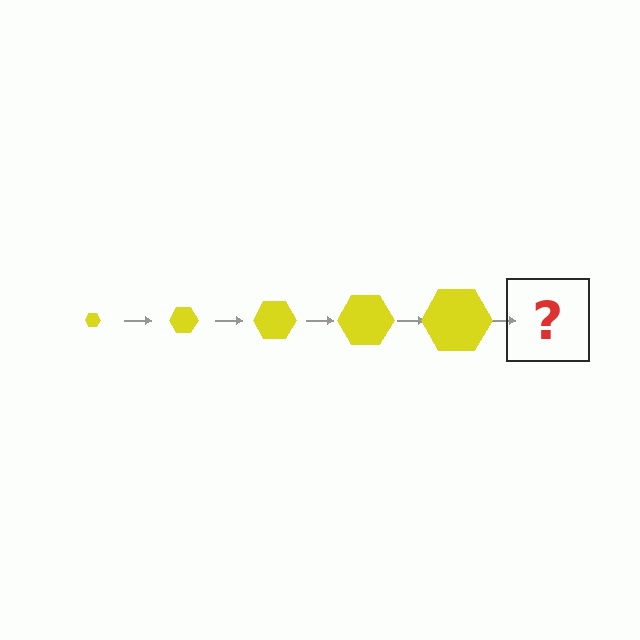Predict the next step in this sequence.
The next step is a yellow hexagon, larger than the previous one.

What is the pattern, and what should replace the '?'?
The pattern is that the hexagon gets progressively larger each step. The '?' should be a yellow hexagon, larger than the previous one.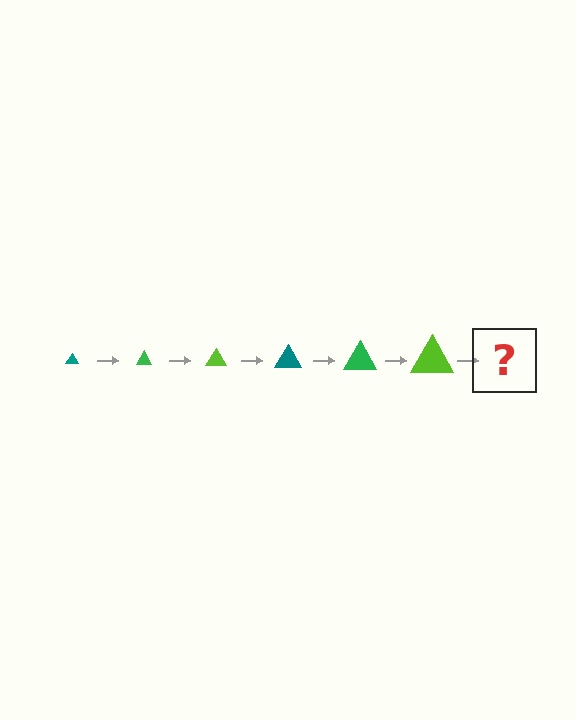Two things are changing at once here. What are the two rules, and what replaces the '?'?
The two rules are that the triangle grows larger each step and the color cycles through teal, green, and lime. The '?' should be a teal triangle, larger than the previous one.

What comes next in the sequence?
The next element should be a teal triangle, larger than the previous one.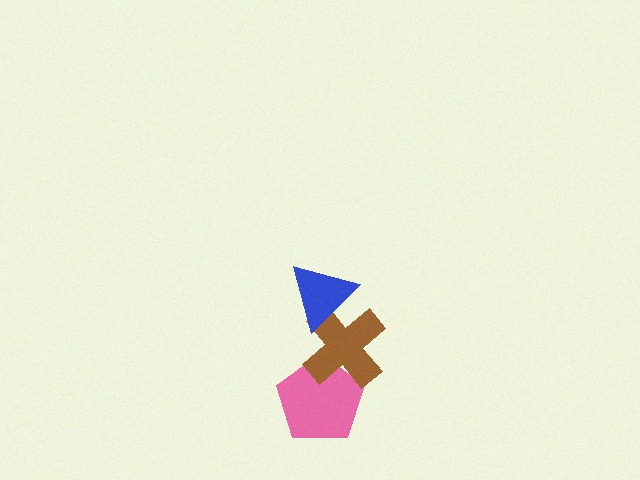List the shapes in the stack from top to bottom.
From top to bottom: the blue triangle, the brown cross, the pink pentagon.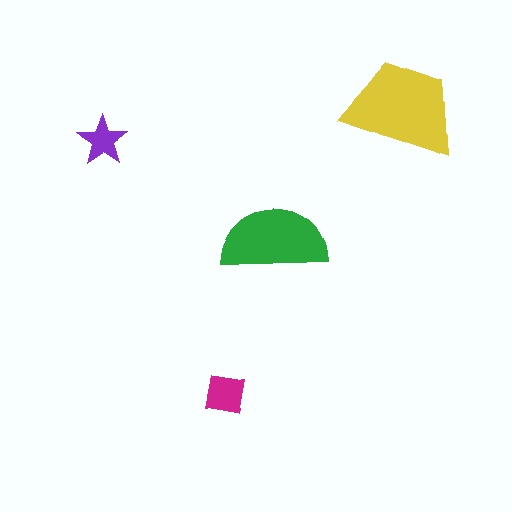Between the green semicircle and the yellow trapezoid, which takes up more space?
The yellow trapezoid.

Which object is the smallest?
The purple star.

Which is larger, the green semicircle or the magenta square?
The green semicircle.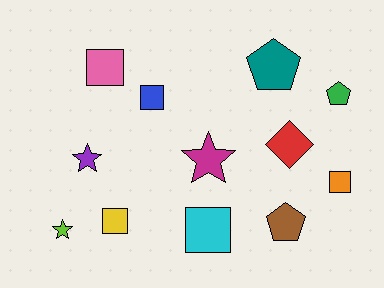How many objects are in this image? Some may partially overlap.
There are 12 objects.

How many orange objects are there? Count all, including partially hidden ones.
There is 1 orange object.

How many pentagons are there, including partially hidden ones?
There are 3 pentagons.